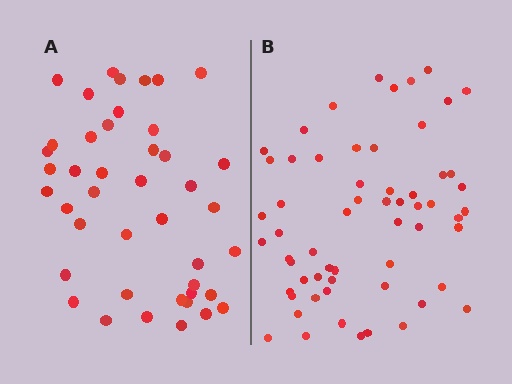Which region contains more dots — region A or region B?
Region B (the right region) has more dots.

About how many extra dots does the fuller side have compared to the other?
Region B has approximately 15 more dots than region A.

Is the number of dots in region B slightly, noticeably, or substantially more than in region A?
Region B has noticeably more, but not dramatically so. The ratio is roughly 1.4 to 1.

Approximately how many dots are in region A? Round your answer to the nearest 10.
About 40 dots. (The exact count is 43, which rounds to 40.)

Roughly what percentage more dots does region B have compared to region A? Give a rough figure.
About 40% more.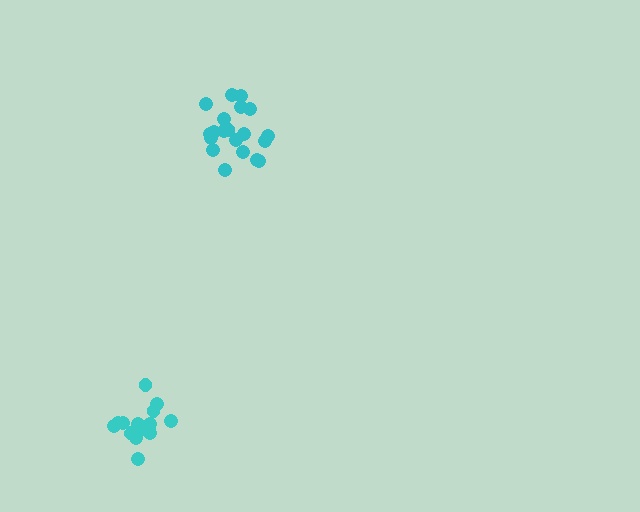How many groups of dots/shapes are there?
There are 2 groups.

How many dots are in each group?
Group 1: 18 dots, Group 2: 20 dots (38 total).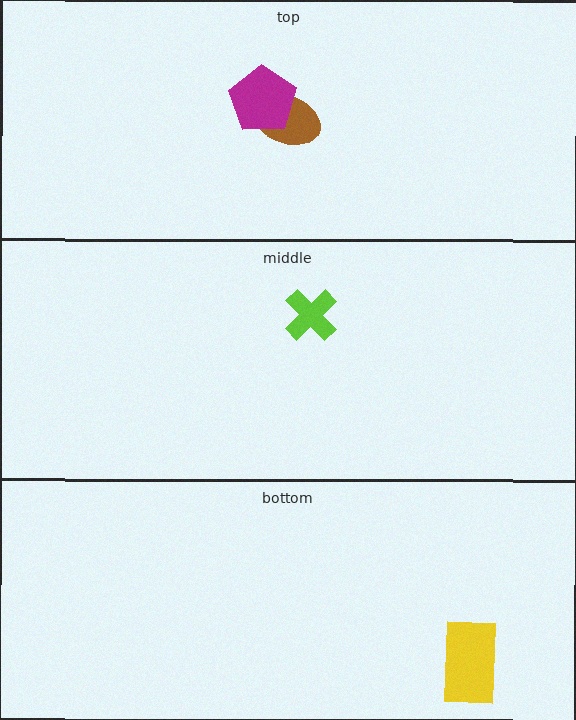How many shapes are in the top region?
2.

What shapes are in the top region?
The brown ellipse, the magenta pentagon.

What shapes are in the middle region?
The lime cross.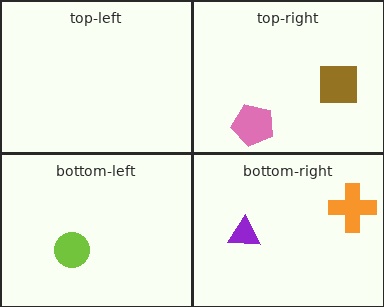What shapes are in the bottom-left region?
The lime circle.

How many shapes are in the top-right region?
2.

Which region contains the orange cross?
The bottom-right region.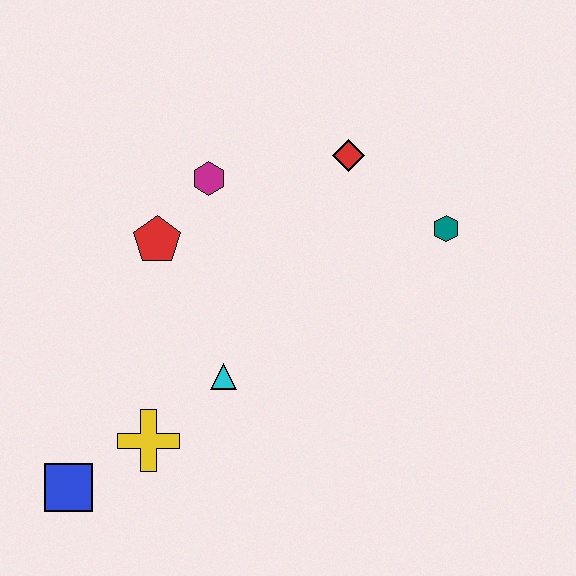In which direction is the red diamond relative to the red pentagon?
The red diamond is to the right of the red pentagon.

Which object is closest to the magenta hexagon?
The red pentagon is closest to the magenta hexagon.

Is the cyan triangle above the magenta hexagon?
No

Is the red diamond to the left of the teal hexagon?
Yes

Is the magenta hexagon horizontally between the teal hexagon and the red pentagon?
Yes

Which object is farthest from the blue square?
The teal hexagon is farthest from the blue square.